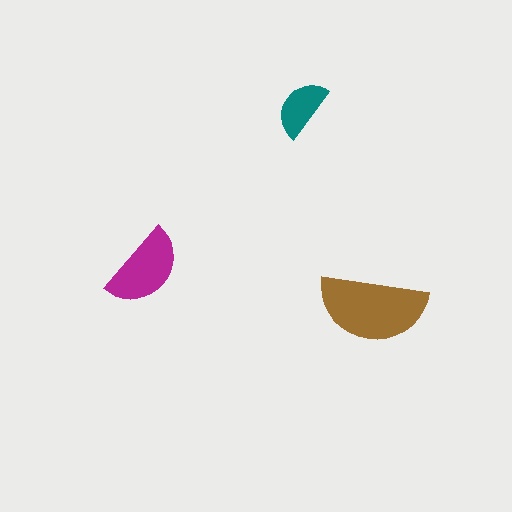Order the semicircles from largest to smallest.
the brown one, the magenta one, the teal one.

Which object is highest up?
The teal semicircle is topmost.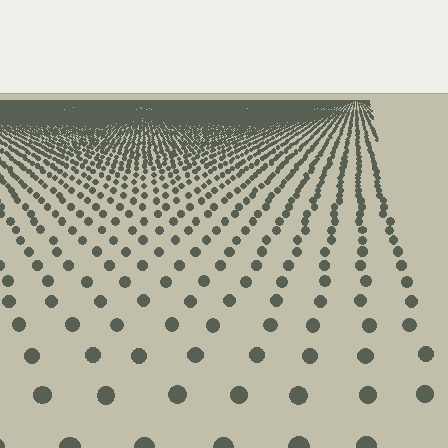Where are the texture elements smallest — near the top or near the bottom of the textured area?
Near the top.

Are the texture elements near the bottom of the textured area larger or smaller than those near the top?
Larger. Near the bottom, elements are closer to the viewer and appear at a bigger on-screen size.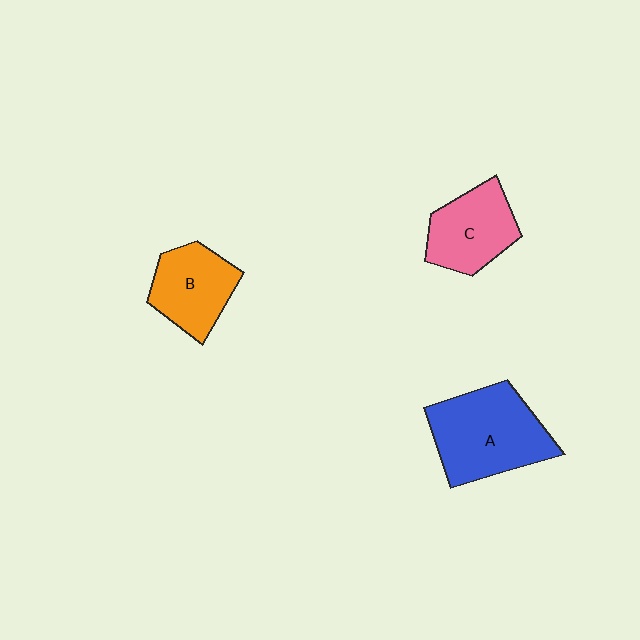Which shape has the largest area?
Shape A (blue).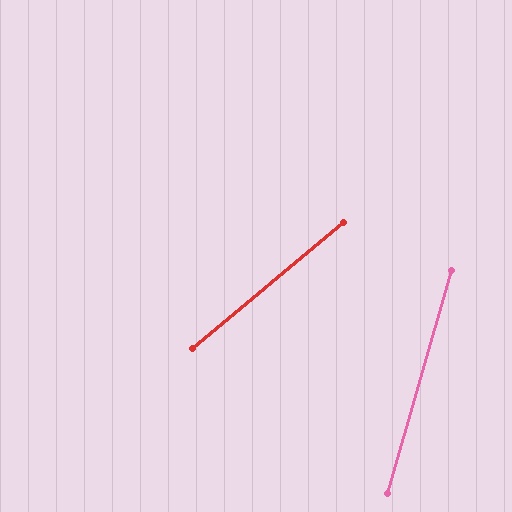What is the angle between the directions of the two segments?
Approximately 34 degrees.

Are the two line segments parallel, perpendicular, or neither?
Neither parallel nor perpendicular — they differ by about 34°.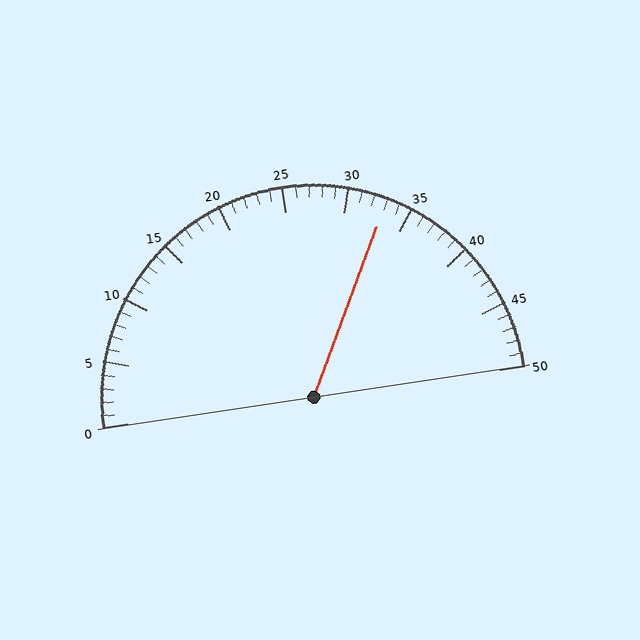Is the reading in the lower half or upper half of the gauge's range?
The reading is in the upper half of the range (0 to 50).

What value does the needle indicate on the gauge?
The needle indicates approximately 33.